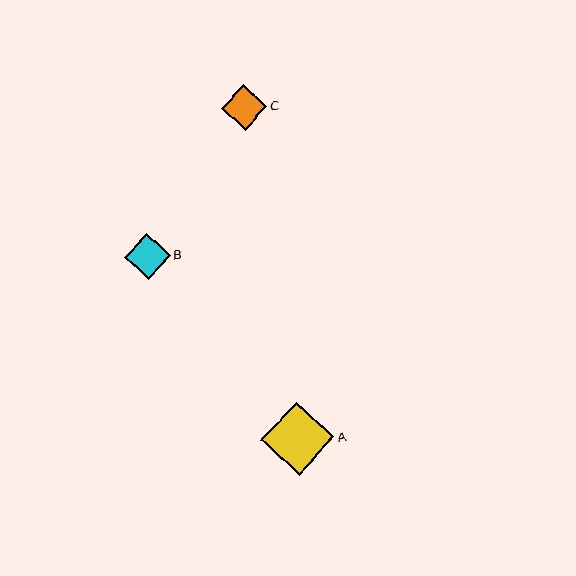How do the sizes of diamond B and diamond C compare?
Diamond B and diamond C are approximately the same size.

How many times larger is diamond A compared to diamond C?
Diamond A is approximately 1.6 times the size of diamond C.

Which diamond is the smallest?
Diamond C is the smallest with a size of approximately 45 pixels.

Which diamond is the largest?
Diamond A is the largest with a size of approximately 73 pixels.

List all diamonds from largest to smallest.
From largest to smallest: A, B, C.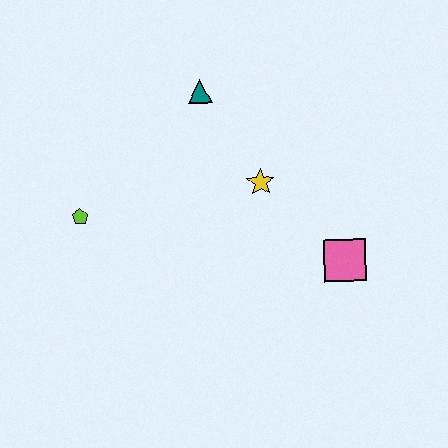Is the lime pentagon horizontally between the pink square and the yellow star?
No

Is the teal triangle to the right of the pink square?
No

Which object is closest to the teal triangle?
The yellow star is closest to the teal triangle.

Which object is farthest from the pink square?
The lime pentagon is farthest from the pink square.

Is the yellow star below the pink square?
No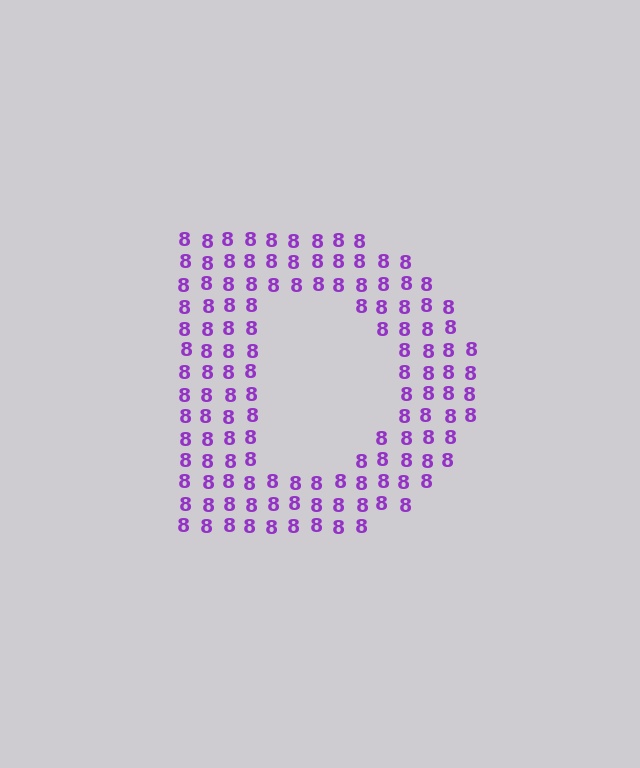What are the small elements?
The small elements are digit 8's.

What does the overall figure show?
The overall figure shows the letter D.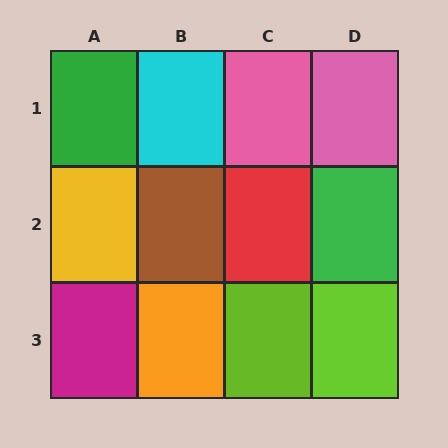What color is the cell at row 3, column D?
Lime.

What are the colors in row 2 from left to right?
Yellow, brown, red, green.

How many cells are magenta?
1 cell is magenta.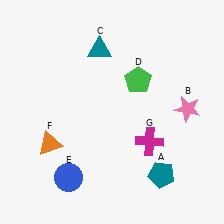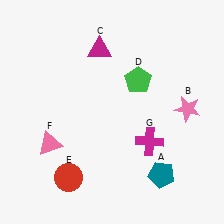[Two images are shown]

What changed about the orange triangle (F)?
In Image 1, F is orange. In Image 2, it changed to pink.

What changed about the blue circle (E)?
In Image 1, E is blue. In Image 2, it changed to red.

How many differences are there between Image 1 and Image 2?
There are 3 differences between the two images.